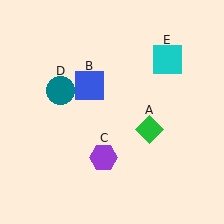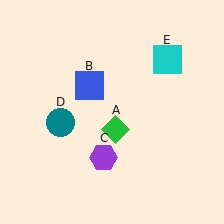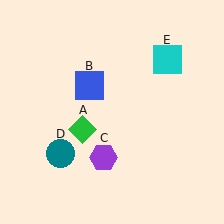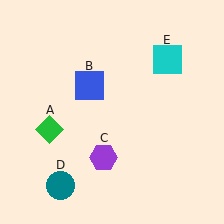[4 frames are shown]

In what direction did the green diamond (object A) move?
The green diamond (object A) moved left.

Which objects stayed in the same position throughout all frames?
Blue square (object B) and purple hexagon (object C) and cyan square (object E) remained stationary.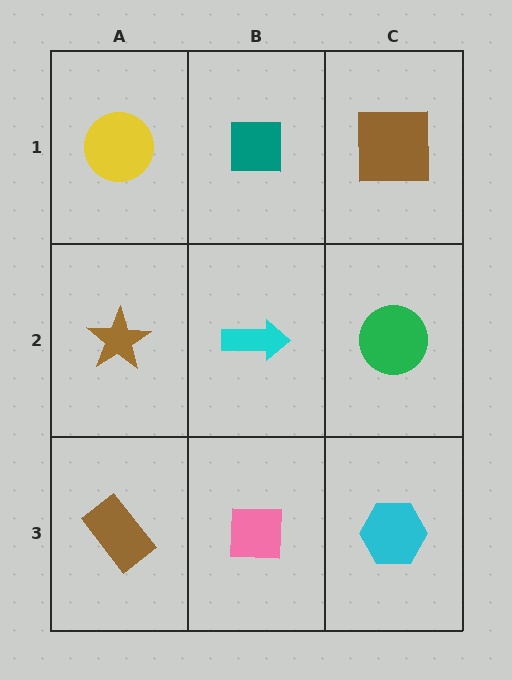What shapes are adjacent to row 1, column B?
A cyan arrow (row 2, column B), a yellow circle (row 1, column A), a brown square (row 1, column C).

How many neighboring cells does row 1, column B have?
3.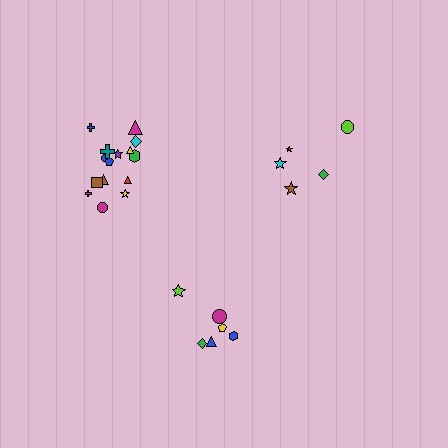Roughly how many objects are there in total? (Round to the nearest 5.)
Roughly 25 objects in total.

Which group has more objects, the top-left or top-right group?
The top-left group.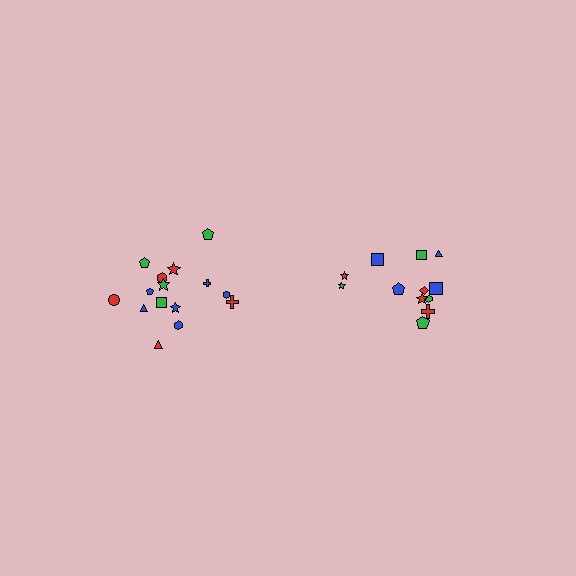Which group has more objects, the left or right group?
The left group.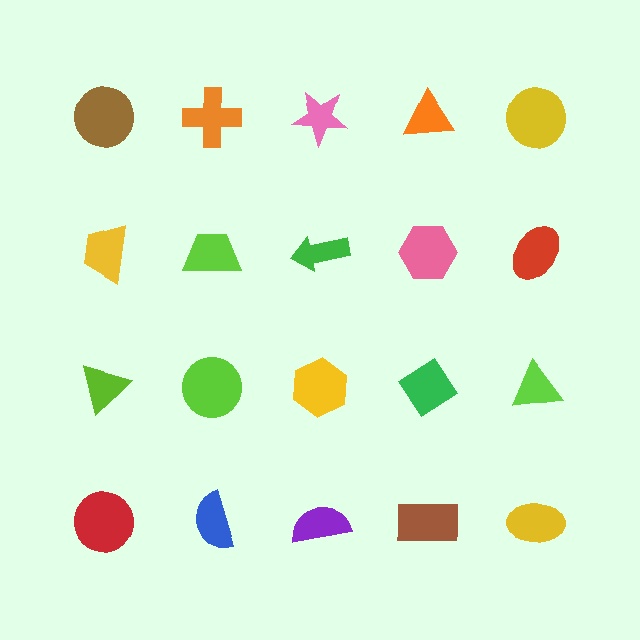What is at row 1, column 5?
A yellow circle.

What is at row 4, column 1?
A red circle.